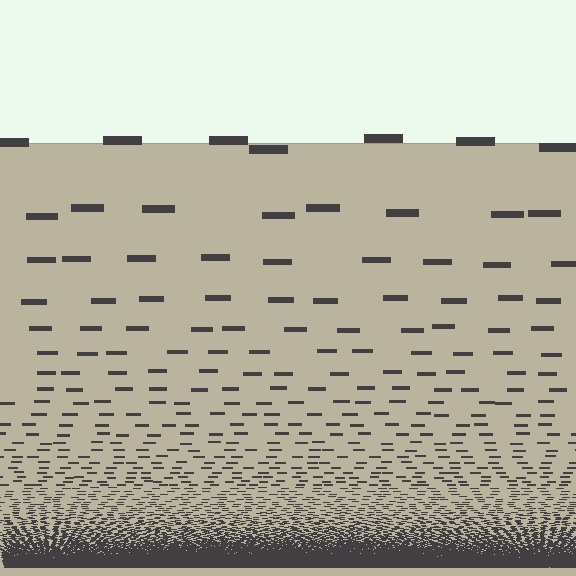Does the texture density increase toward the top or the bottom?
Density increases toward the bottom.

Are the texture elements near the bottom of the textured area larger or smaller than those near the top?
Smaller. The gradient is inverted — elements near the bottom are smaller and denser.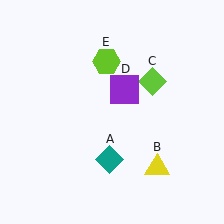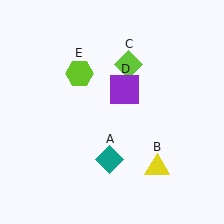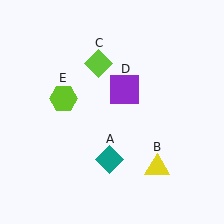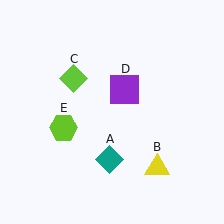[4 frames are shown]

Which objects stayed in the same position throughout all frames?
Teal diamond (object A) and yellow triangle (object B) and purple square (object D) remained stationary.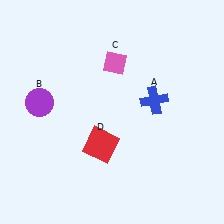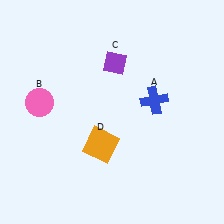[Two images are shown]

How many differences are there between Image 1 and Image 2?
There are 3 differences between the two images.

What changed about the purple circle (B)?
In Image 1, B is purple. In Image 2, it changed to pink.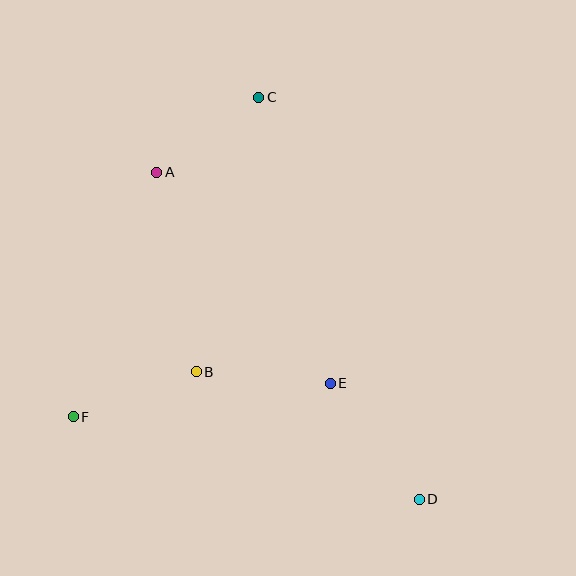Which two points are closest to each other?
Points A and C are closest to each other.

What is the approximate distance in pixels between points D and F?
The distance between D and F is approximately 356 pixels.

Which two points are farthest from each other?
Points C and D are farthest from each other.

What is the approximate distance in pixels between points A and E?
The distance between A and E is approximately 273 pixels.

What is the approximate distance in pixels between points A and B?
The distance between A and B is approximately 203 pixels.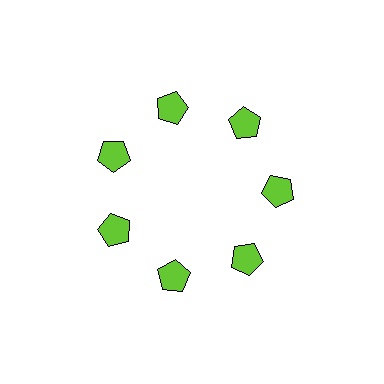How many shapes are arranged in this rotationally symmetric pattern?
There are 7 shapes, arranged in 7 groups of 1.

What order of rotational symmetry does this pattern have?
This pattern has 7-fold rotational symmetry.